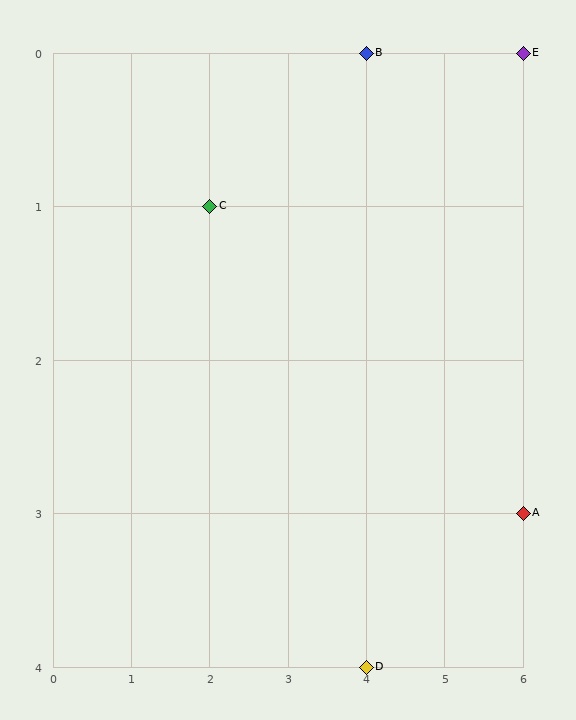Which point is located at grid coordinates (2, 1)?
Point C is at (2, 1).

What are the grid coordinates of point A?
Point A is at grid coordinates (6, 3).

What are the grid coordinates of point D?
Point D is at grid coordinates (4, 4).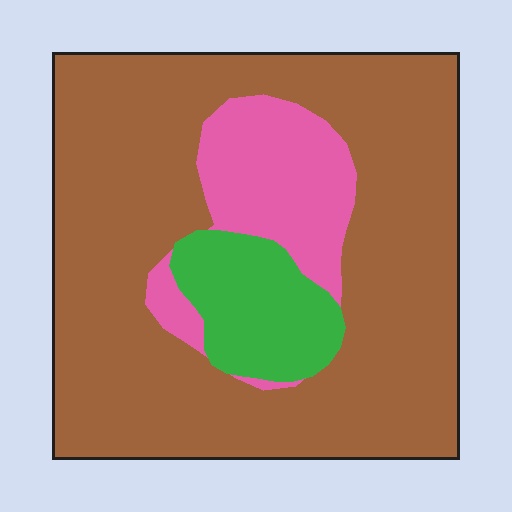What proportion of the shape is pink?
Pink takes up about one sixth (1/6) of the shape.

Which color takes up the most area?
Brown, at roughly 75%.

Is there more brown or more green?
Brown.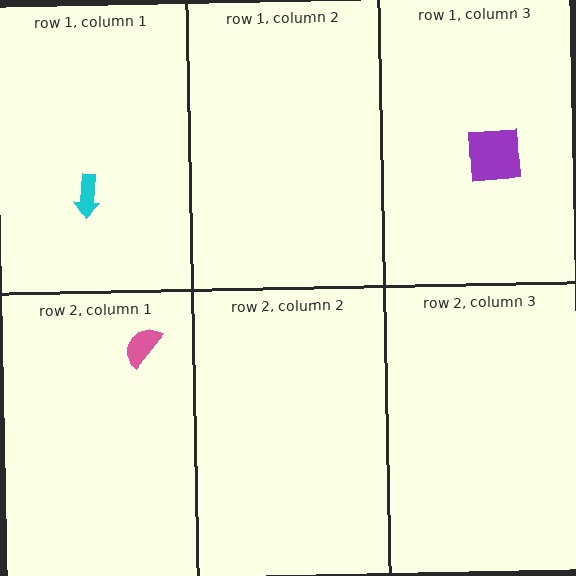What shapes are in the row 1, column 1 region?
The cyan arrow.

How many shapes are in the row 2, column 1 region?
1.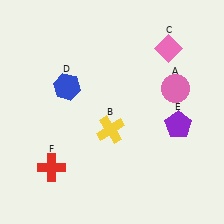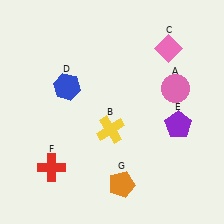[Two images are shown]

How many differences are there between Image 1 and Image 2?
There is 1 difference between the two images.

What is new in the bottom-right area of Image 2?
An orange pentagon (G) was added in the bottom-right area of Image 2.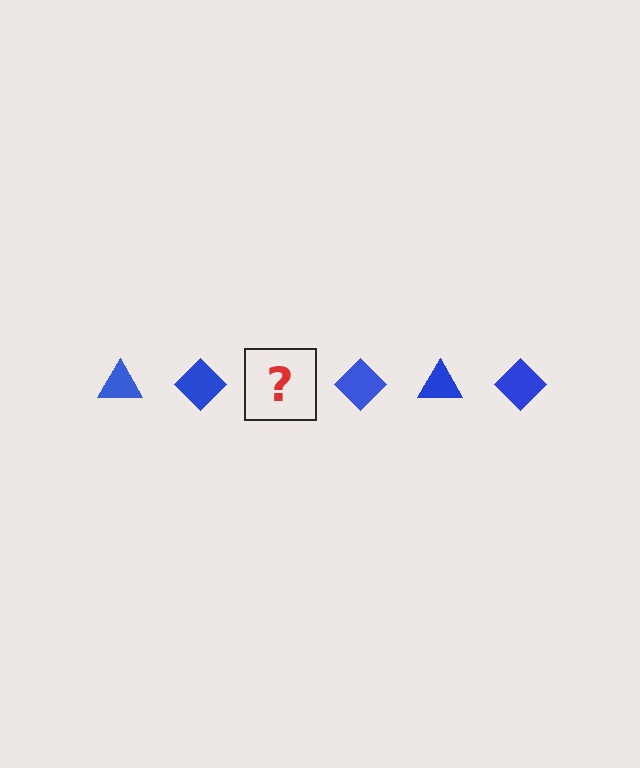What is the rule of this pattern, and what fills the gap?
The rule is that the pattern cycles through triangle, diamond shapes in blue. The gap should be filled with a blue triangle.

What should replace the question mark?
The question mark should be replaced with a blue triangle.